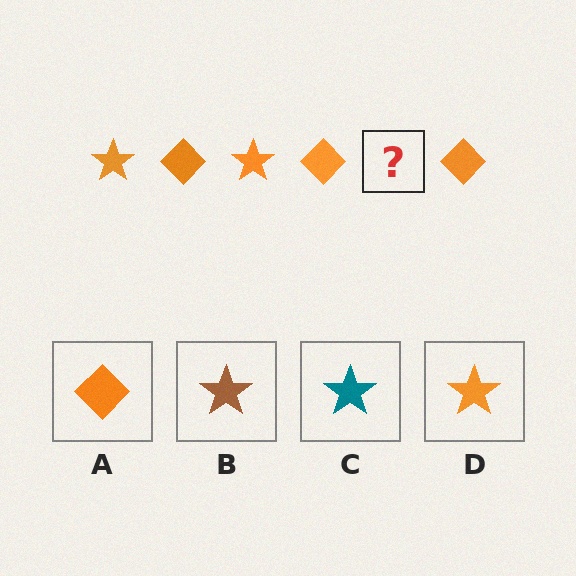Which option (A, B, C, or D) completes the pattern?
D.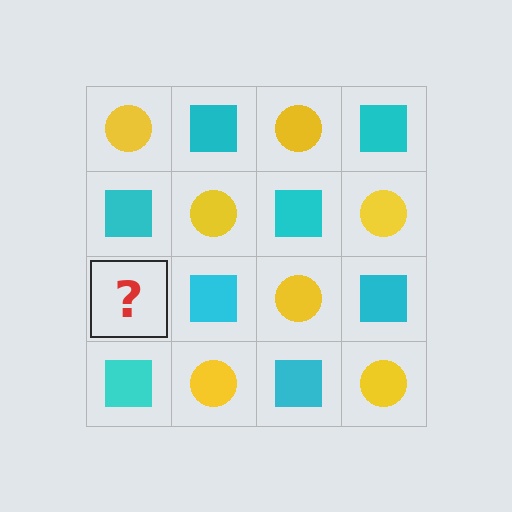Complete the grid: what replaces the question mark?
The question mark should be replaced with a yellow circle.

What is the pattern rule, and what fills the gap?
The rule is that it alternates yellow circle and cyan square in a checkerboard pattern. The gap should be filled with a yellow circle.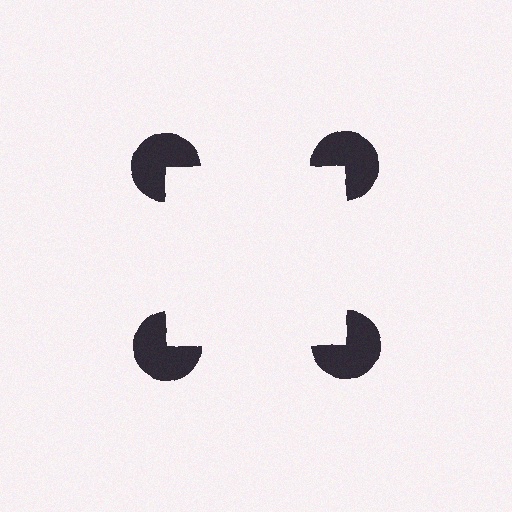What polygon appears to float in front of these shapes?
An illusory square — its edges are inferred from the aligned wedge cuts in the pac-man discs, not physically drawn.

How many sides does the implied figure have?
4 sides.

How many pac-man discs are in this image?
There are 4 — one at each vertex of the illusory square.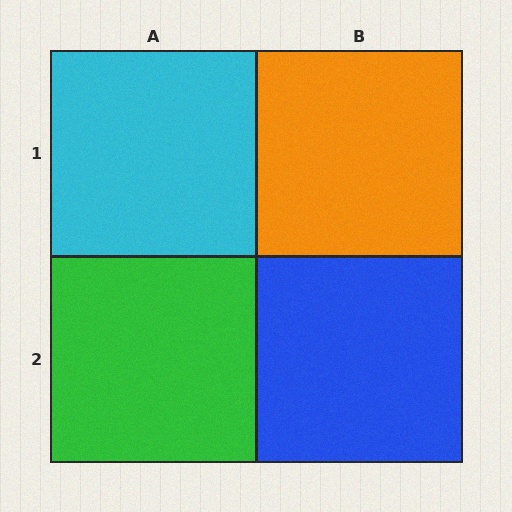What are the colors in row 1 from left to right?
Cyan, orange.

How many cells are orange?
1 cell is orange.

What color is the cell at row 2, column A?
Green.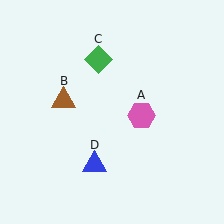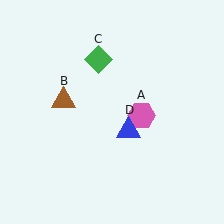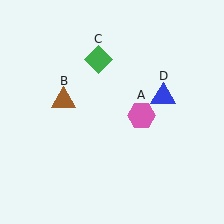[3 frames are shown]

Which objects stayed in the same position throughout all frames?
Pink hexagon (object A) and brown triangle (object B) and green diamond (object C) remained stationary.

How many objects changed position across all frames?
1 object changed position: blue triangle (object D).